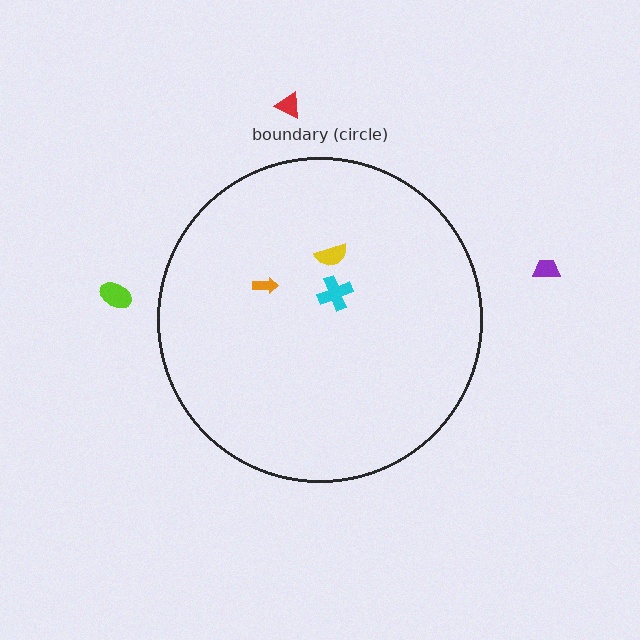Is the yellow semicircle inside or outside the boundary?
Inside.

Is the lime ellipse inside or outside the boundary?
Outside.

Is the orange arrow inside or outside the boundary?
Inside.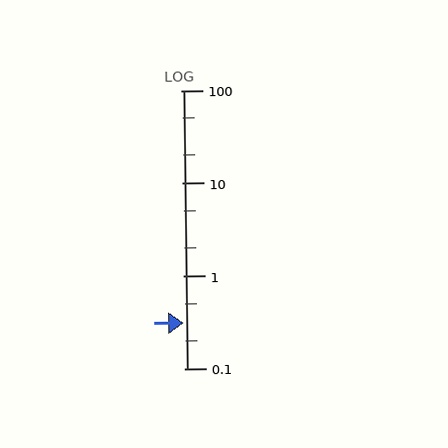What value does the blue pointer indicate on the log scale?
The pointer indicates approximately 0.31.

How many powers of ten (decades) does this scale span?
The scale spans 3 decades, from 0.1 to 100.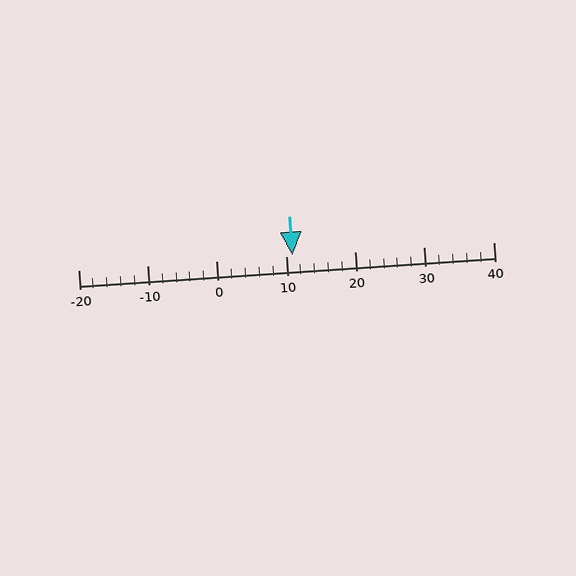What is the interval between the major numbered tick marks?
The major tick marks are spaced 10 units apart.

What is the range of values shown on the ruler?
The ruler shows values from -20 to 40.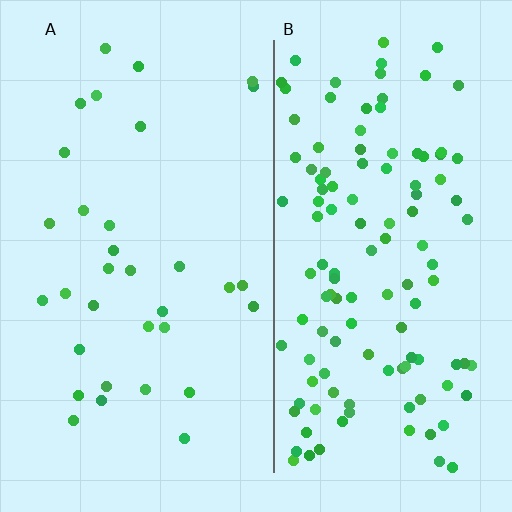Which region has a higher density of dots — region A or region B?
B (the right).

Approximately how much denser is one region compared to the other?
Approximately 3.7× — region B over region A.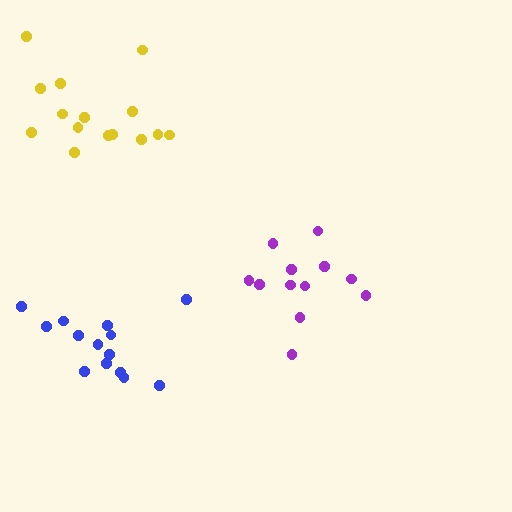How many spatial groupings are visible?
There are 3 spatial groupings.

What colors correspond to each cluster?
The clusters are colored: purple, yellow, blue.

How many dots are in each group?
Group 1: 12 dots, Group 2: 15 dots, Group 3: 14 dots (41 total).